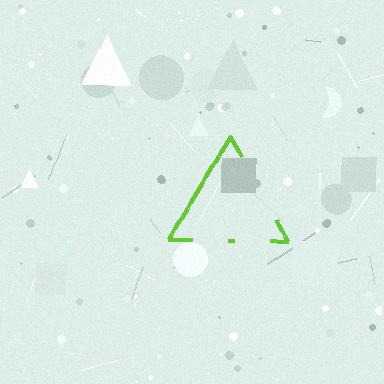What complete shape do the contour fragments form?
The contour fragments form a triangle.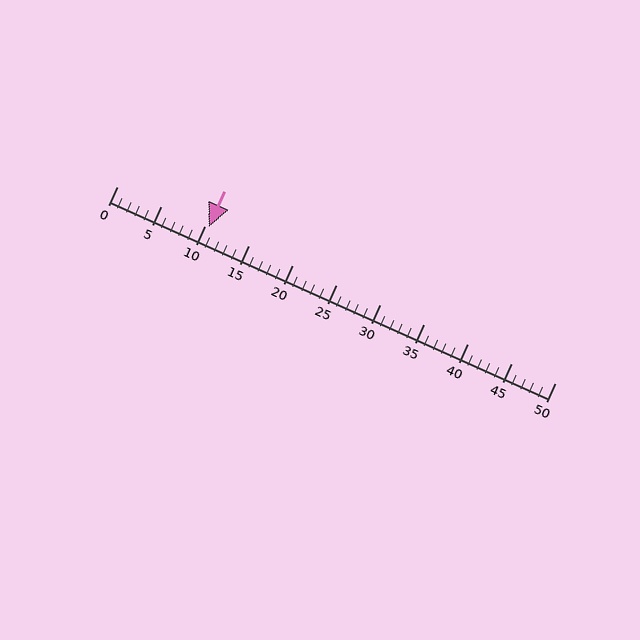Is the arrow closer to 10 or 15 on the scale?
The arrow is closer to 10.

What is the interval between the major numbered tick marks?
The major tick marks are spaced 5 units apart.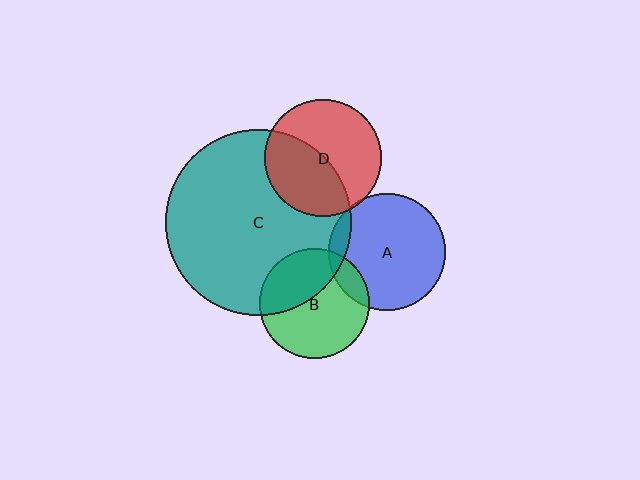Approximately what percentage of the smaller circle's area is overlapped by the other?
Approximately 35%.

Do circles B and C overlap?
Yes.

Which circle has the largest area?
Circle C (teal).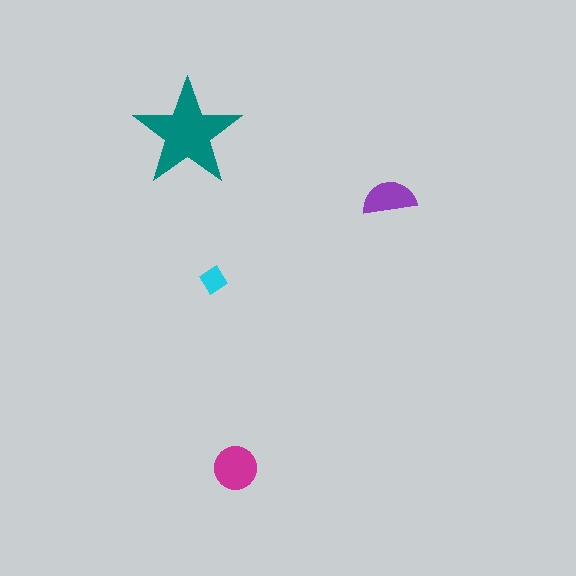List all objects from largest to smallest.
The teal star, the magenta circle, the purple semicircle, the cyan diamond.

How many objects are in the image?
There are 4 objects in the image.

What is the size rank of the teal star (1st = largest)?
1st.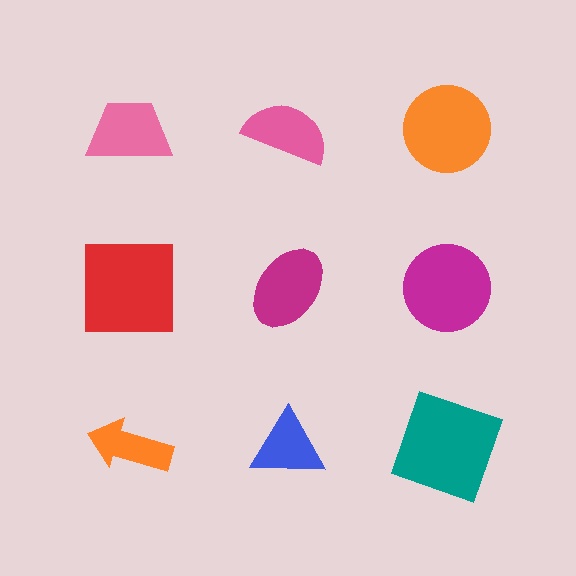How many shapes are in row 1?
3 shapes.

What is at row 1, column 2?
A pink semicircle.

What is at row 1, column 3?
An orange circle.